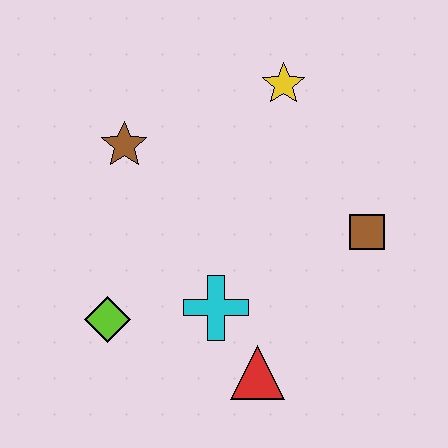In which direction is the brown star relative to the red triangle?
The brown star is above the red triangle.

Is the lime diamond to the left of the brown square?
Yes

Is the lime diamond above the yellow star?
No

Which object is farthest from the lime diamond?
The yellow star is farthest from the lime diamond.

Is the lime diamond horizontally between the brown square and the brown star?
No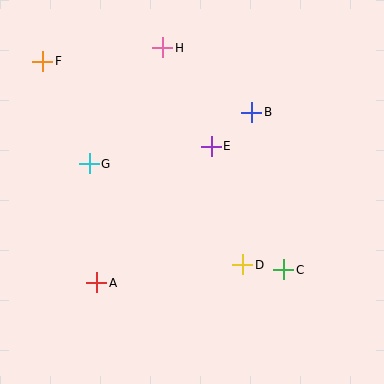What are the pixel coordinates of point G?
Point G is at (89, 164).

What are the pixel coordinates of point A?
Point A is at (97, 283).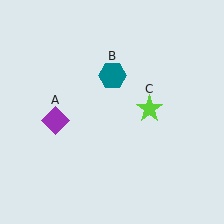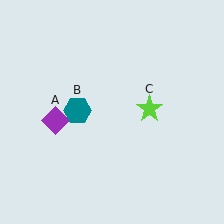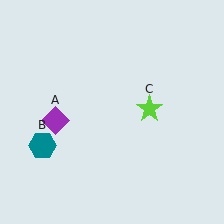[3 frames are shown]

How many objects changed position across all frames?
1 object changed position: teal hexagon (object B).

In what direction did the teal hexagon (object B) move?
The teal hexagon (object B) moved down and to the left.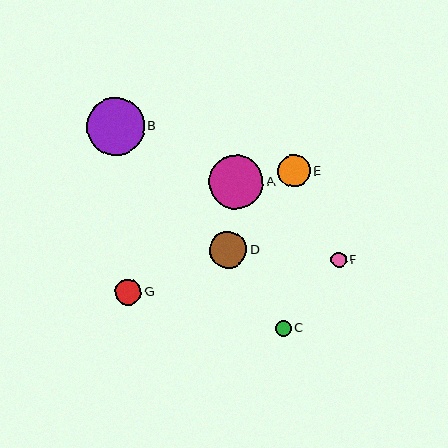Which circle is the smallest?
Circle F is the smallest with a size of approximately 16 pixels.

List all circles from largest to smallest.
From largest to smallest: B, A, D, E, G, C, F.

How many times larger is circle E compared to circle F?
Circle E is approximately 2.1 times the size of circle F.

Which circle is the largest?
Circle B is the largest with a size of approximately 58 pixels.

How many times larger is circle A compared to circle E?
Circle A is approximately 1.7 times the size of circle E.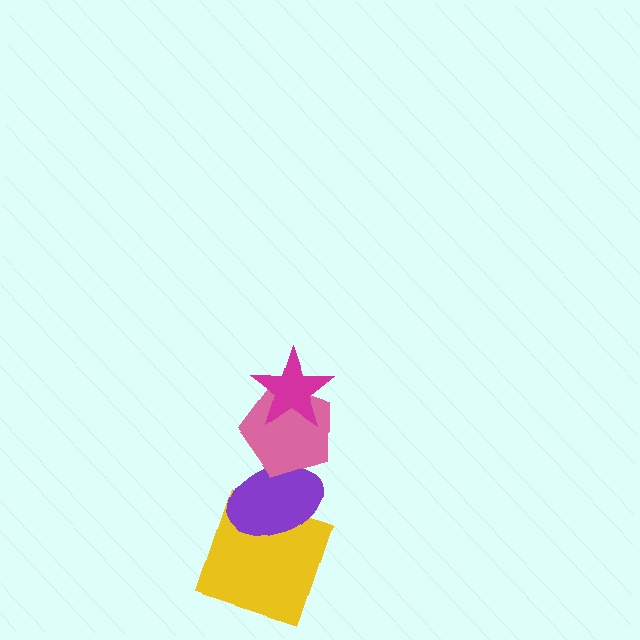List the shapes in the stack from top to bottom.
From top to bottom: the magenta star, the pink pentagon, the purple ellipse, the yellow square.